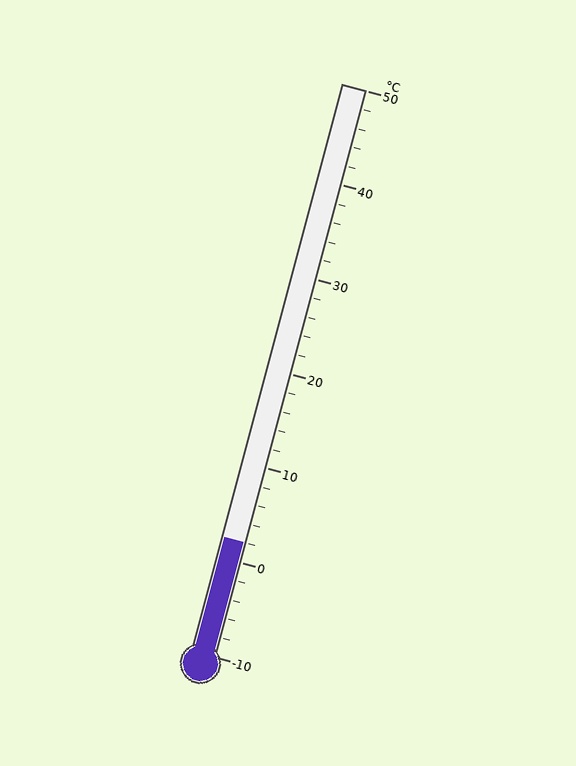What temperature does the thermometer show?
The thermometer shows approximately 2°C.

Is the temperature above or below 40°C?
The temperature is below 40°C.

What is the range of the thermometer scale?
The thermometer scale ranges from -10°C to 50°C.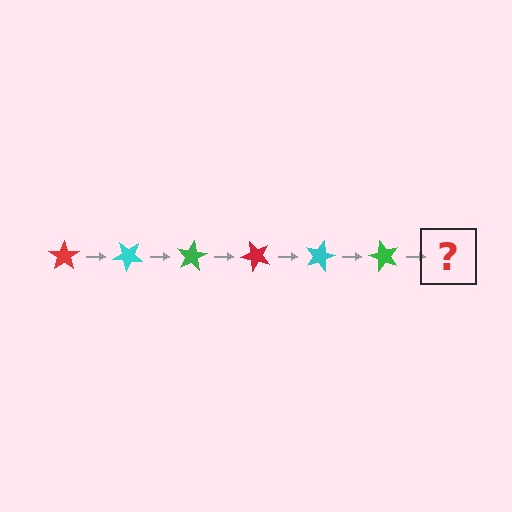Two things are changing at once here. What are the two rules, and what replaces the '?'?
The two rules are that it rotates 40 degrees each step and the color cycles through red, cyan, and green. The '?' should be a red star, rotated 240 degrees from the start.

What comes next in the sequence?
The next element should be a red star, rotated 240 degrees from the start.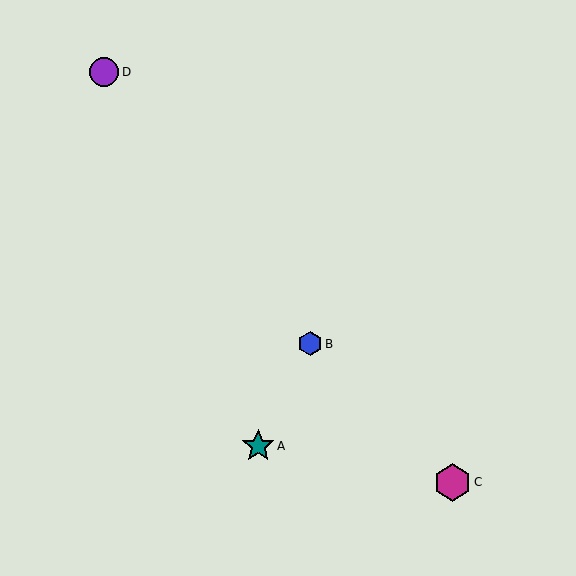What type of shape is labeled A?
Shape A is a teal star.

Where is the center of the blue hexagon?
The center of the blue hexagon is at (310, 344).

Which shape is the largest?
The magenta hexagon (labeled C) is the largest.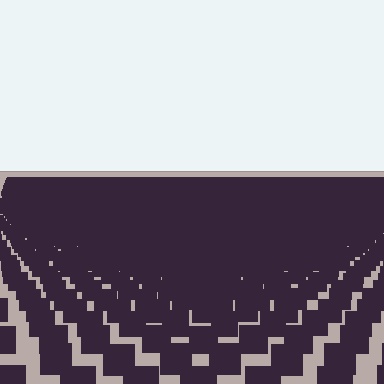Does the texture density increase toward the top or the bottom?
Density increases toward the top.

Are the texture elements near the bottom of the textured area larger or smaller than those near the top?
Larger. Near the bottom, elements are closer to the viewer and appear at a bigger on-screen size.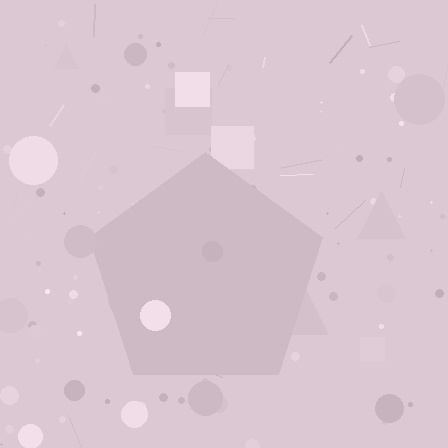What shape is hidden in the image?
A pentagon is hidden in the image.